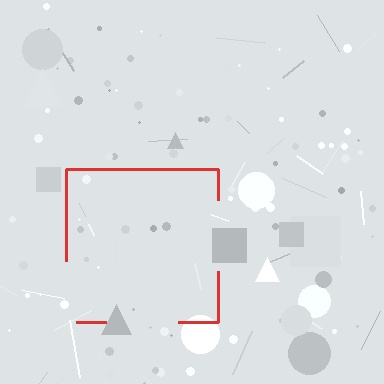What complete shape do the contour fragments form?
The contour fragments form a square.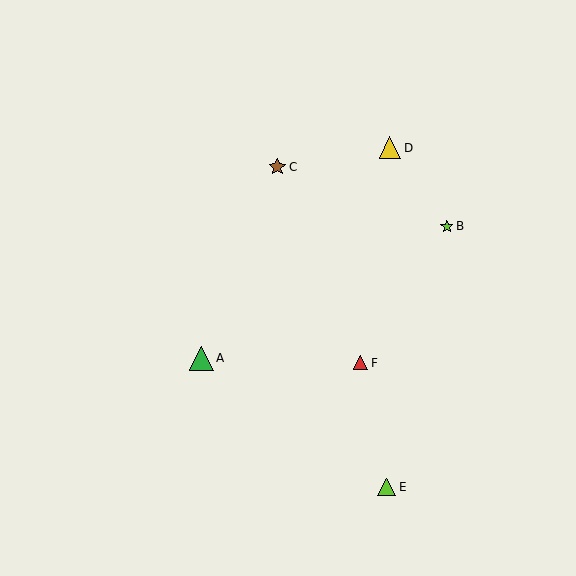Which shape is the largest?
The green triangle (labeled A) is the largest.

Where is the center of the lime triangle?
The center of the lime triangle is at (387, 487).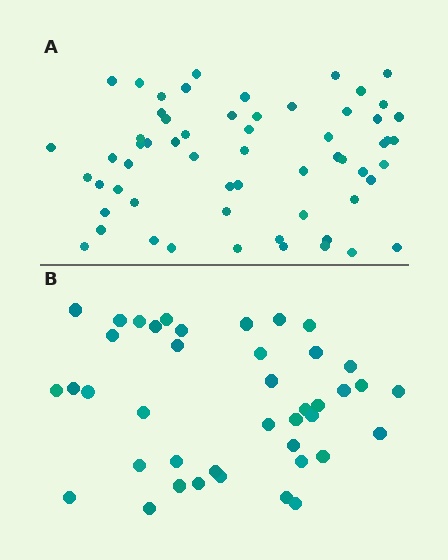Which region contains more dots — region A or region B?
Region A (the top region) has more dots.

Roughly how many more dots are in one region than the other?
Region A has approximately 20 more dots than region B.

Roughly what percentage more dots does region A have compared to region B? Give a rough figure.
About 45% more.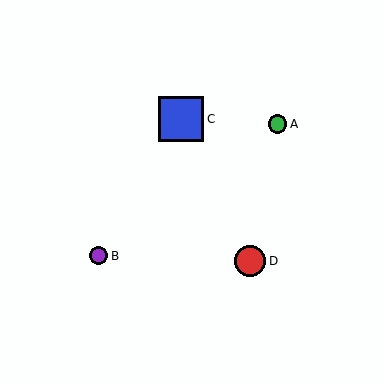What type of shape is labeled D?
Shape D is a red circle.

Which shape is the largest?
The blue square (labeled C) is the largest.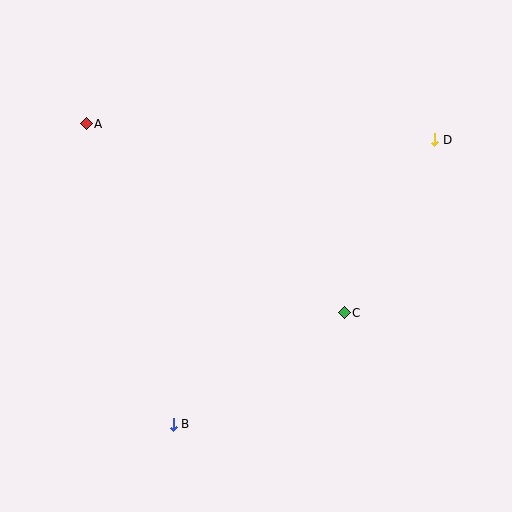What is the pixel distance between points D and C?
The distance between D and C is 196 pixels.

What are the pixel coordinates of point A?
Point A is at (86, 124).